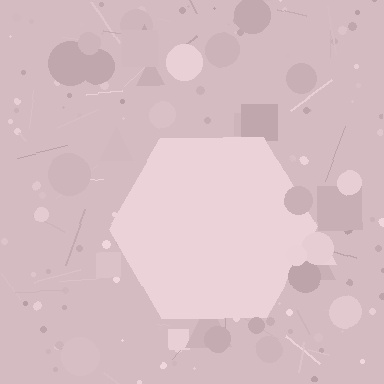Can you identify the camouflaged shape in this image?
The camouflaged shape is a hexagon.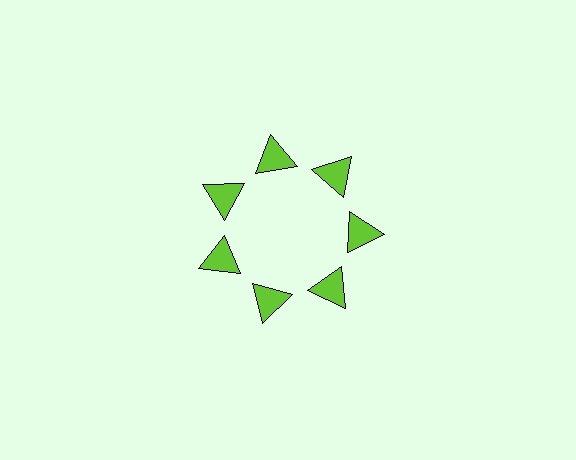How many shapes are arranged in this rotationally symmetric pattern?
There are 7 shapes, arranged in 7 groups of 1.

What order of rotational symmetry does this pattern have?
This pattern has 7-fold rotational symmetry.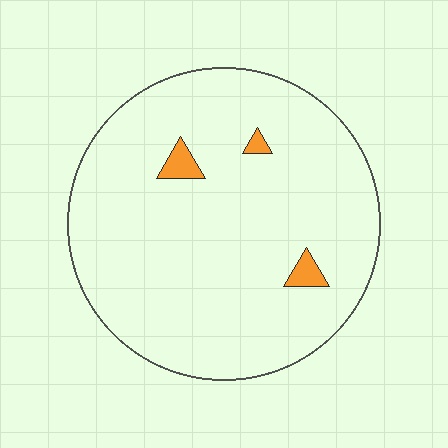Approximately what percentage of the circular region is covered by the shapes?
Approximately 5%.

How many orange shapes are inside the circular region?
3.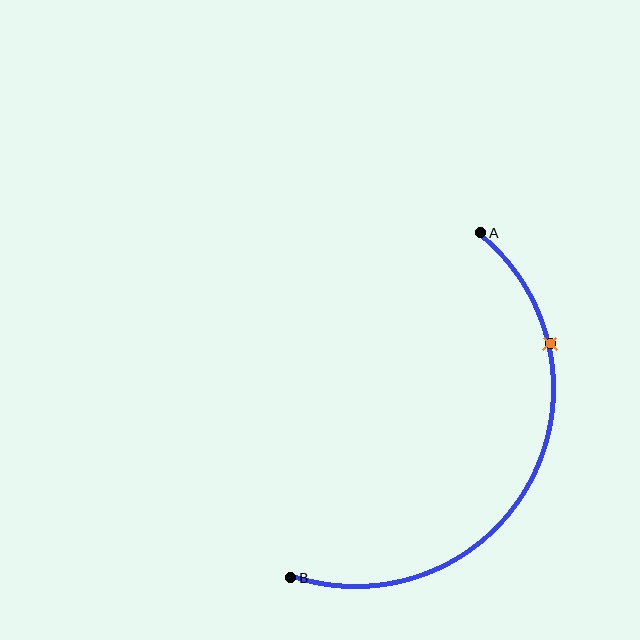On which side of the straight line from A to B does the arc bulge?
The arc bulges to the right of the straight line connecting A and B.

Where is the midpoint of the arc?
The arc midpoint is the point on the curve farthest from the straight line joining A and B. It sits to the right of that line.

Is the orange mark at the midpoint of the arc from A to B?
No. The orange mark lies on the arc but is closer to endpoint A. The arc midpoint would be at the point on the curve equidistant along the arc from both A and B.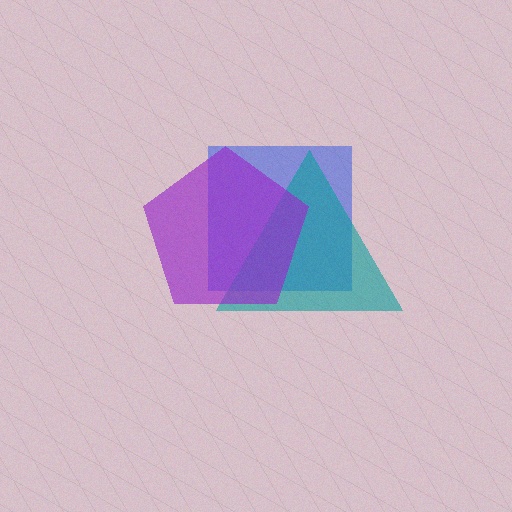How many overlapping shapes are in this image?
There are 3 overlapping shapes in the image.